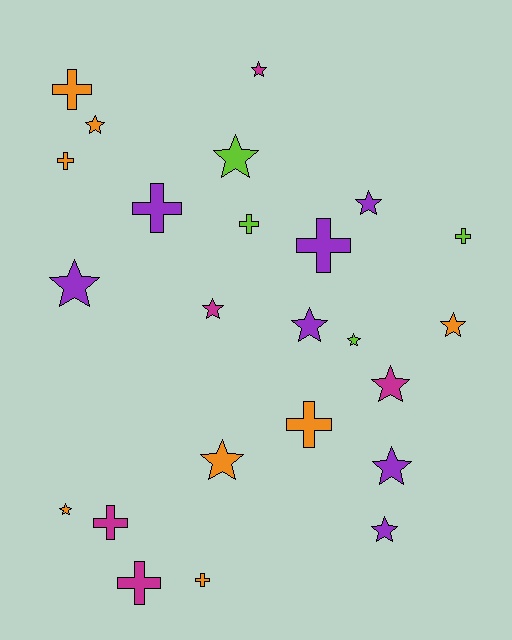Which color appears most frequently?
Orange, with 8 objects.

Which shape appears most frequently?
Star, with 14 objects.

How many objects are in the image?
There are 24 objects.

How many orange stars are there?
There are 4 orange stars.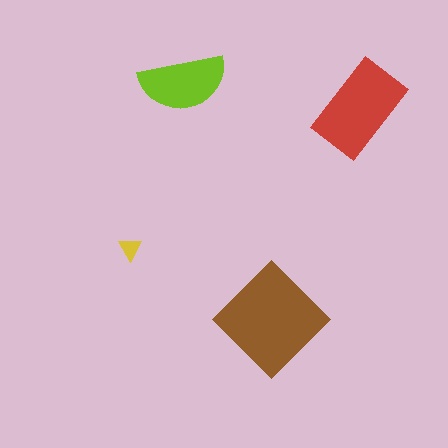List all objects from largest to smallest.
The brown diamond, the red rectangle, the lime semicircle, the yellow triangle.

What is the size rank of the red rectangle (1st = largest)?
2nd.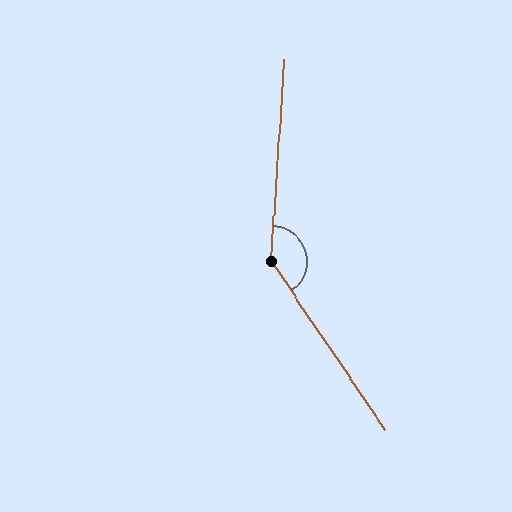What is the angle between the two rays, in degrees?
Approximately 142 degrees.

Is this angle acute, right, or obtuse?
It is obtuse.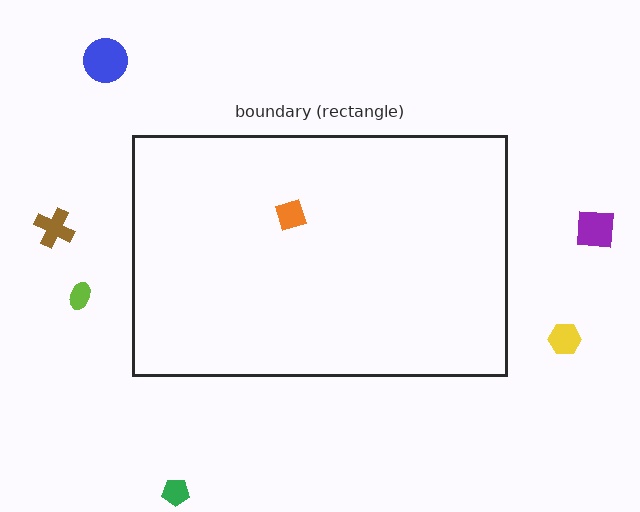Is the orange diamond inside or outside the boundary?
Inside.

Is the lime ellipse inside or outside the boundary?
Outside.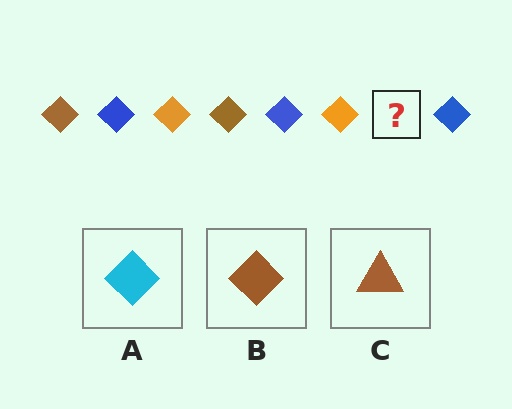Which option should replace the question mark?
Option B.